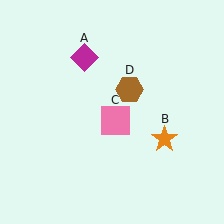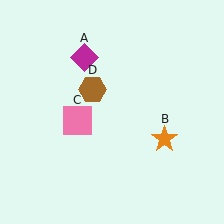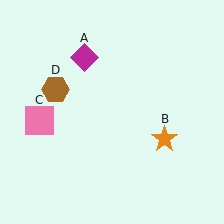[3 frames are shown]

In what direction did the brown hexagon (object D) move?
The brown hexagon (object D) moved left.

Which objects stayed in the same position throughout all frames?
Magenta diamond (object A) and orange star (object B) remained stationary.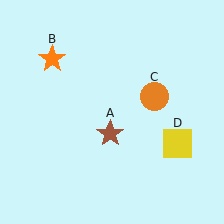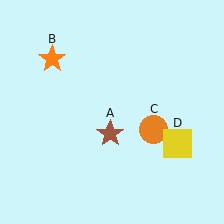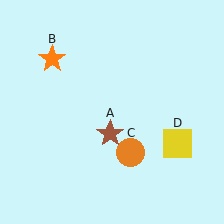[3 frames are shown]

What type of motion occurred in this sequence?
The orange circle (object C) rotated clockwise around the center of the scene.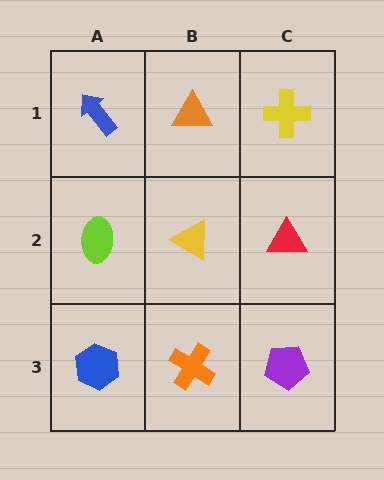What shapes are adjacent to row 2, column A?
A blue arrow (row 1, column A), a blue hexagon (row 3, column A), a yellow triangle (row 2, column B).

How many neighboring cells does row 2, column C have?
3.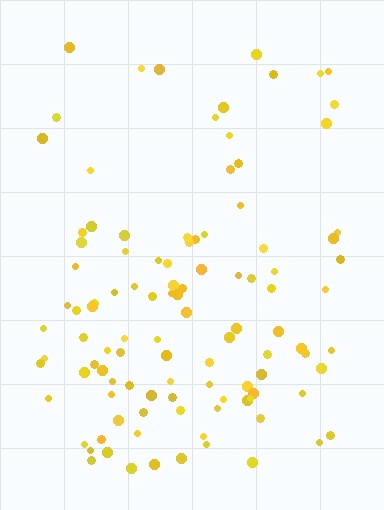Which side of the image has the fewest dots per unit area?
The top.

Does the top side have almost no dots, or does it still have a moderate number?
Still a moderate number, just noticeably fewer than the bottom.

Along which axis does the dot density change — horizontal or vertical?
Vertical.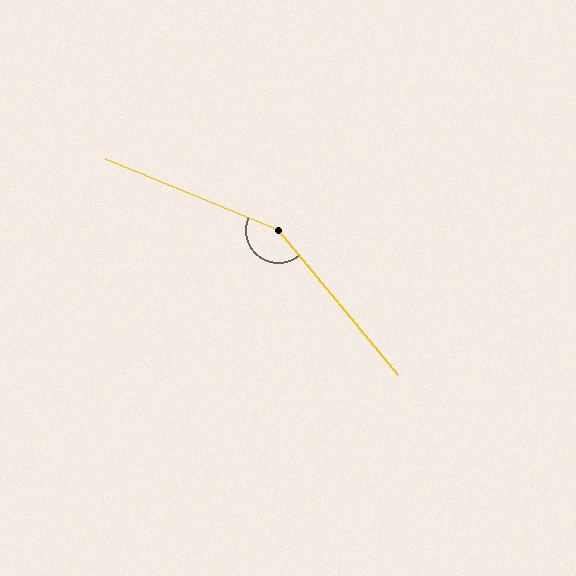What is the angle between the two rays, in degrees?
Approximately 152 degrees.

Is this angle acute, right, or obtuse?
It is obtuse.